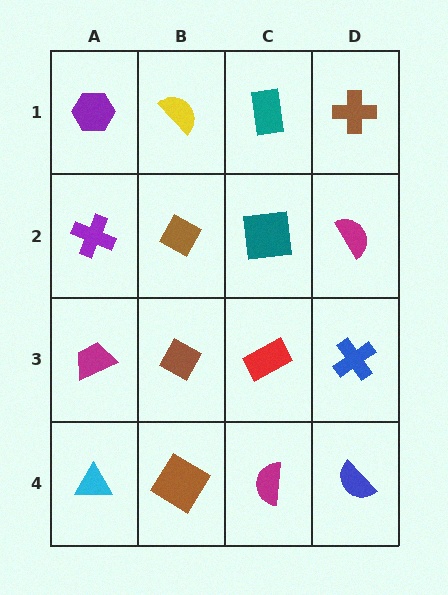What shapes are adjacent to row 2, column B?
A yellow semicircle (row 1, column B), a brown diamond (row 3, column B), a purple cross (row 2, column A), a teal square (row 2, column C).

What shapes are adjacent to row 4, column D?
A blue cross (row 3, column D), a magenta semicircle (row 4, column C).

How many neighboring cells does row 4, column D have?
2.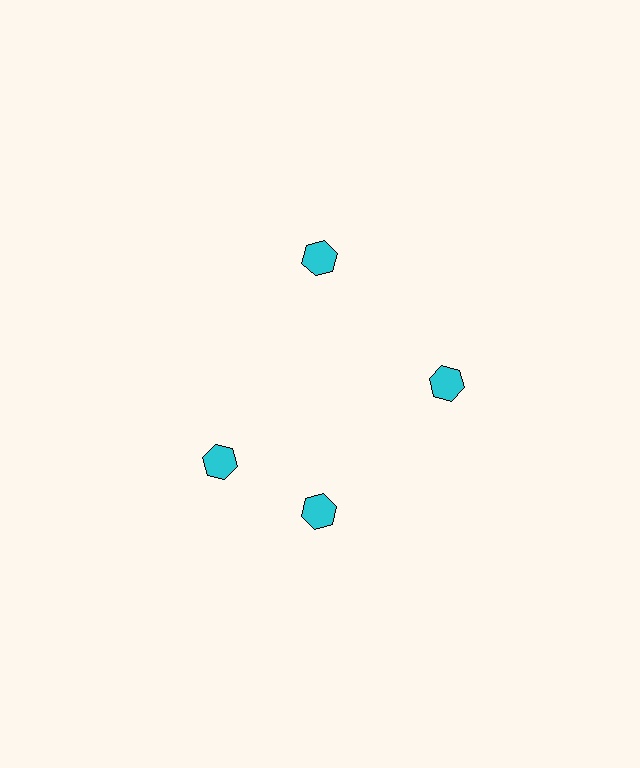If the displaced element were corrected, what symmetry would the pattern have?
It would have 4-fold rotational symmetry — the pattern would map onto itself every 90 degrees.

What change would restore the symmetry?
The symmetry would be restored by rotating it back into even spacing with its neighbors so that all 4 hexagons sit at equal angles and equal distance from the center.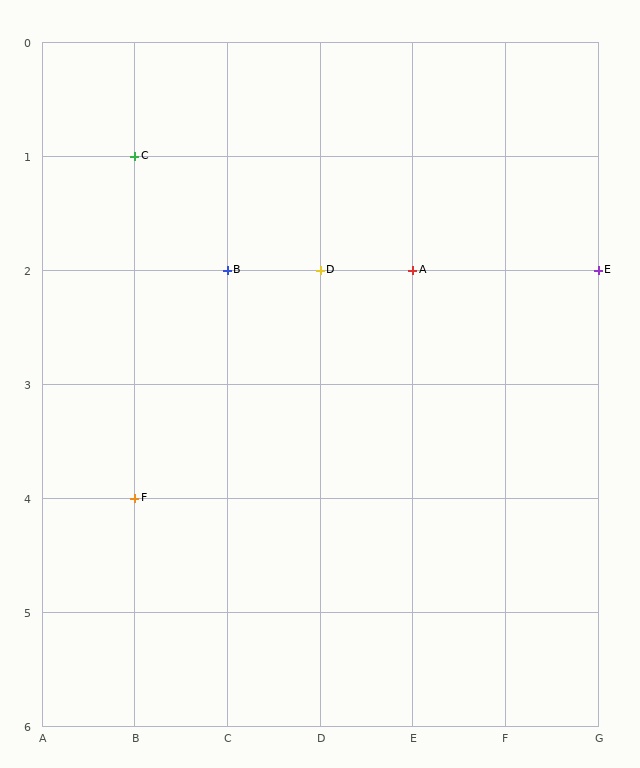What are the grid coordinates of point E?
Point E is at grid coordinates (G, 2).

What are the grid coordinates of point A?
Point A is at grid coordinates (E, 2).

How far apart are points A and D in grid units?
Points A and D are 1 column apart.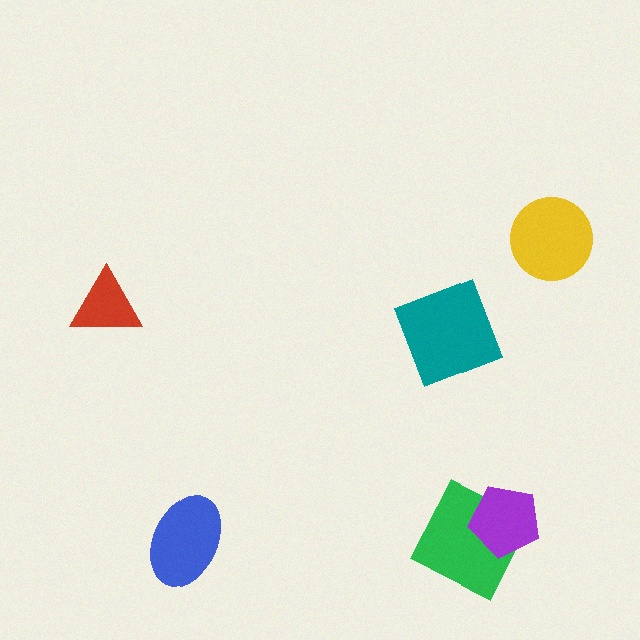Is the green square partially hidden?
Yes, it is partially covered by another shape.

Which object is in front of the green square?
The purple pentagon is in front of the green square.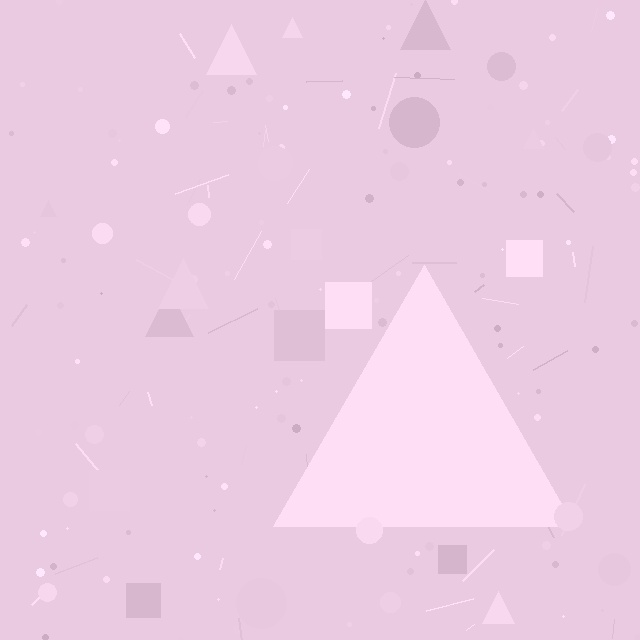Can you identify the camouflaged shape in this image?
The camouflaged shape is a triangle.